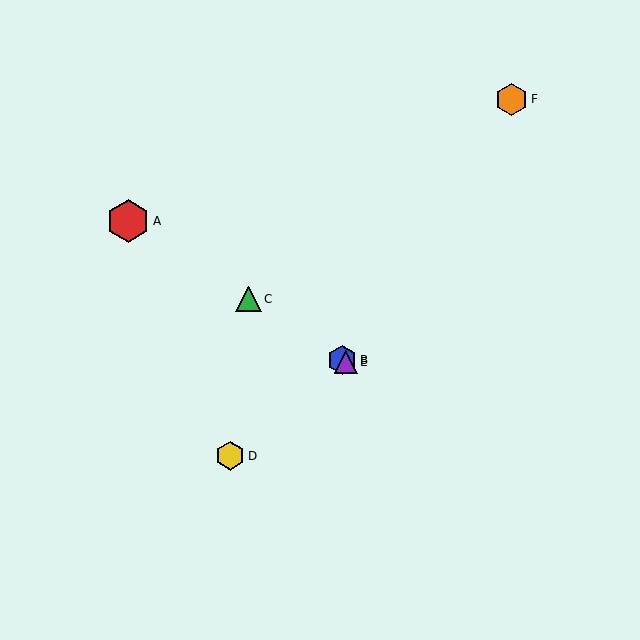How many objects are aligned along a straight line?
4 objects (A, B, C, E) are aligned along a straight line.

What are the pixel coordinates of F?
Object F is at (511, 99).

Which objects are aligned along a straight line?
Objects A, B, C, E are aligned along a straight line.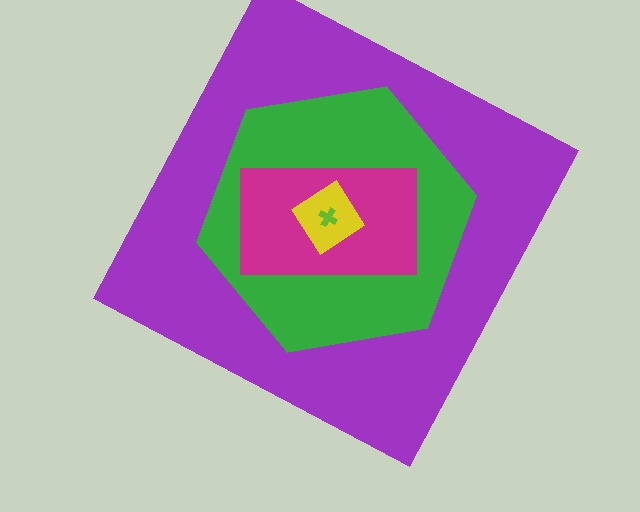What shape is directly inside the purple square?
The green hexagon.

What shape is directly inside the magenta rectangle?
The yellow diamond.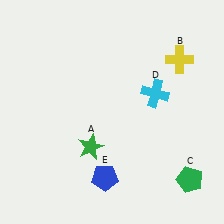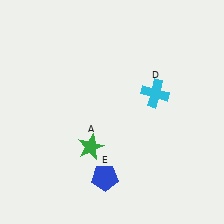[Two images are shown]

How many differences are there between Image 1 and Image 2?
There are 2 differences between the two images.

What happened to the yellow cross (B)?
The yellow cross (B) was removed in Image 2. It was in the top-right area of Image 1.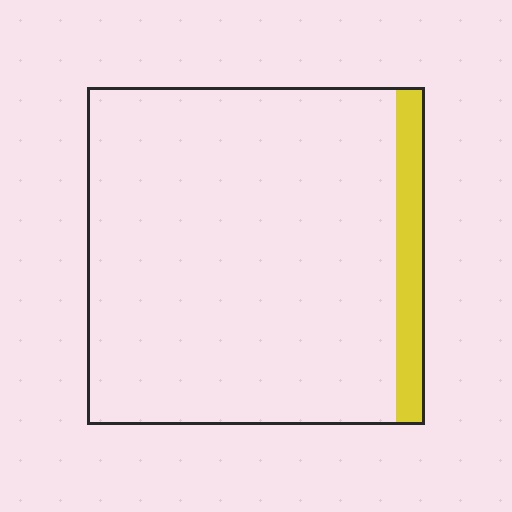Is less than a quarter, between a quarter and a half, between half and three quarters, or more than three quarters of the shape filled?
Less than a quarter.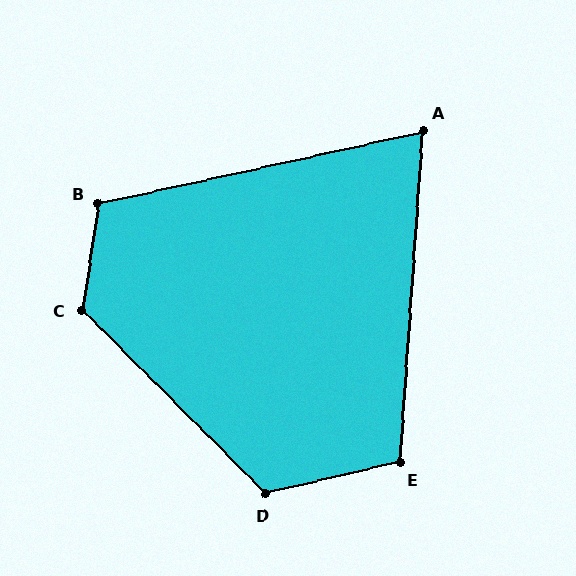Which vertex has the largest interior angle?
C, at approximately 126 degrees.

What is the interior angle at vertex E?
Approximately 107 degrees (obtuse).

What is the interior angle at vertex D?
Approximately 122 degrees (obtuse).